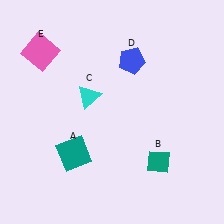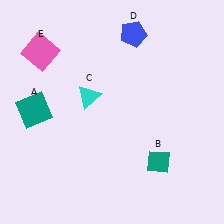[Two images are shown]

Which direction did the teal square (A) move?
The teal square (A) moved up.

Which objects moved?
The objects that moved are: the teal square (A), the blue pentagon (D).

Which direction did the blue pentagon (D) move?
The blue pentagon (D) moved up.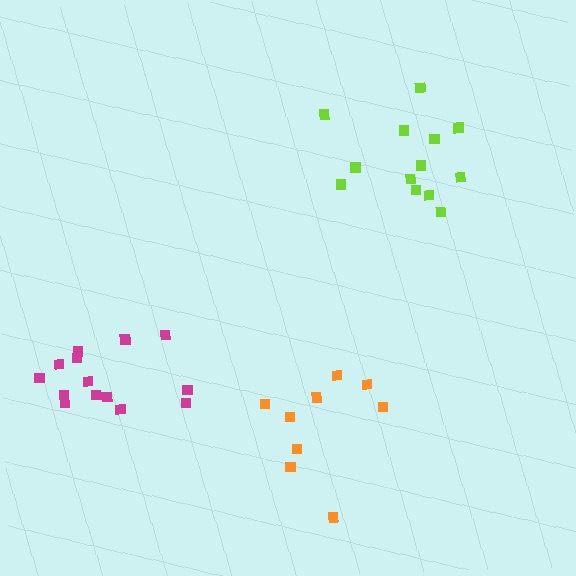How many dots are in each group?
Group 1: 9 dots, Group 2: 14 dots, Group 3: 13 dots (36 total).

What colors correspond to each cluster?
The clusters are colored: orange, magenta, lime.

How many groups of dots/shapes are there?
There are 3 groups.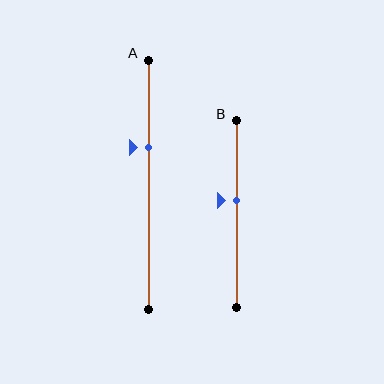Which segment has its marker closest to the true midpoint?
Segment B has its marker closest to the true midpoint.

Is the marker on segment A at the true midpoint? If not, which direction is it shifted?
No, the marker on segment A is shifted upward by about 15% of the segment length.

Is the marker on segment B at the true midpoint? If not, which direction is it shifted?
No, the marker on segment B is shifted upward by about 7% of the segment length.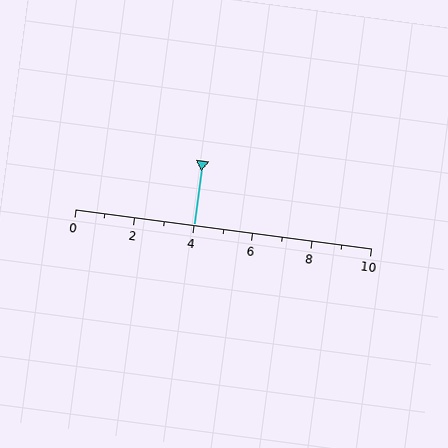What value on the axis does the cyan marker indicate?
The marker indicates approximately 4.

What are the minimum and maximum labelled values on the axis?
The axis runs from 0 to 10.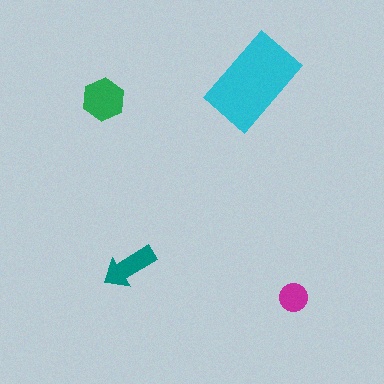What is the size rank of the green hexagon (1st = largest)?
2nd.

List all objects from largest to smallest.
The cyan rectangle, the green hexagon, the teal arrow, the magenta circle.